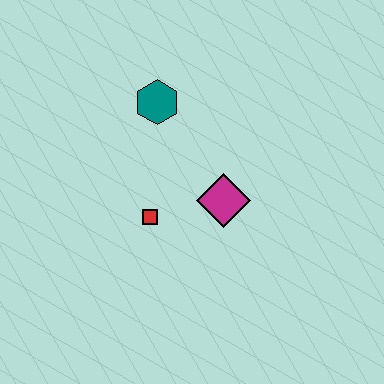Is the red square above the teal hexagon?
No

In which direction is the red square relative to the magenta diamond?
The red square is to the left of the magenta diamond.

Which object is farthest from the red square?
The teal hexagon is farthest from the red square.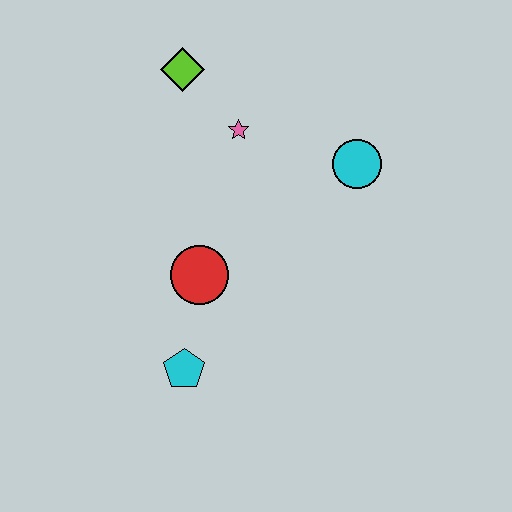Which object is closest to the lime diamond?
The pink star is closest to the lime diamond.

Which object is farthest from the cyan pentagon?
The lime diamond is farthest from the cyan pentagon.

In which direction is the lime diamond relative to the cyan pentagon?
The lime diamond is above the cyan pentagon.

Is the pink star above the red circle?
Yes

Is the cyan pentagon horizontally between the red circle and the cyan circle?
No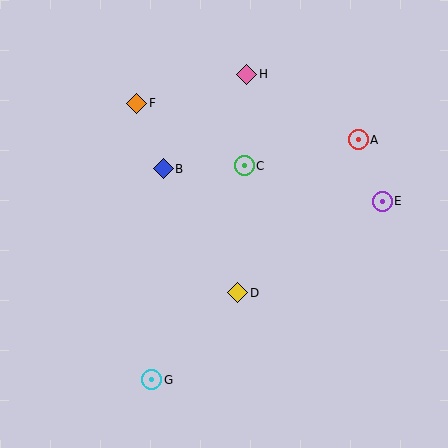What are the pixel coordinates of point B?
Point B is at (163, 169).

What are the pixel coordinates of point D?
Point D is at (238, 293).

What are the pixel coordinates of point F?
Point F is at (137, 103).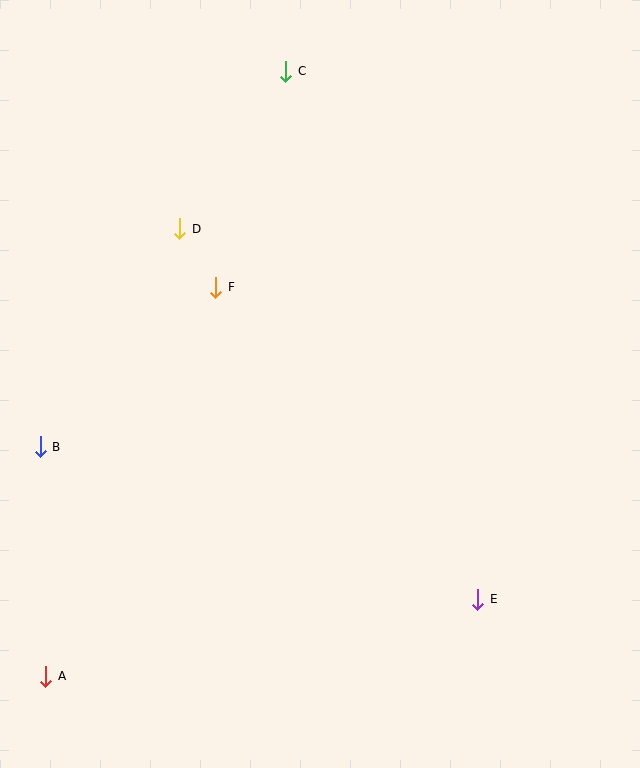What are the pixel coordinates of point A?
Point A is at (46, 676).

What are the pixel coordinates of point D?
Point D is at (180, 229).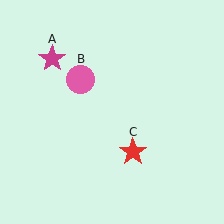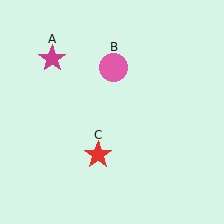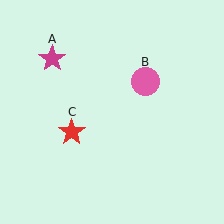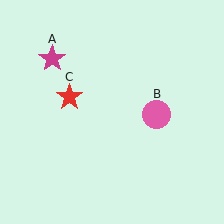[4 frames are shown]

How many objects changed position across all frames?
2 objects changed position: pink circle (object B), red star (object C).